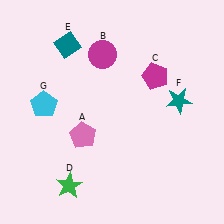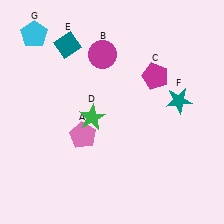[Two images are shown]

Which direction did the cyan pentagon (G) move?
The cyan pentagon (G) moved up.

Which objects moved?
The objects that moved are: the green star (D), the cyan pentagon (G).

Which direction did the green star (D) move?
The green star (D) moved up.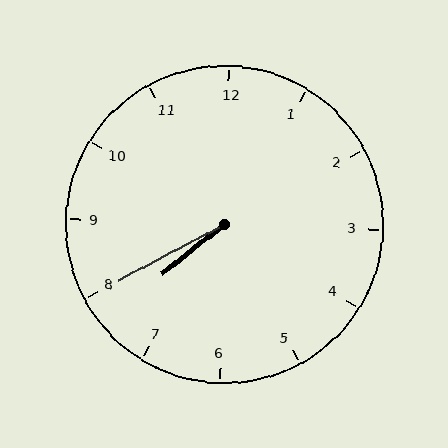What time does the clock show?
7:40.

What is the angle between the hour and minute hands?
Approximately 10 degrees.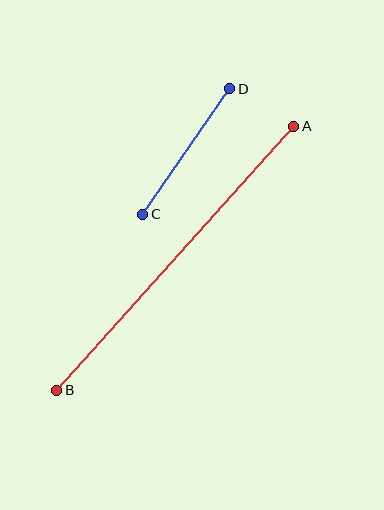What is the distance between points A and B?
The distance is approximately 355 pixels.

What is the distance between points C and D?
The distance is approximately 153 pixels.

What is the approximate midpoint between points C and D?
The midpoint is at approximately (186, 152) pixels.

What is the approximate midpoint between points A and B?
The midpoint is at approximately (175, 258) pixels.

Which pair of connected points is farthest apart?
Points A and B are farthest apart.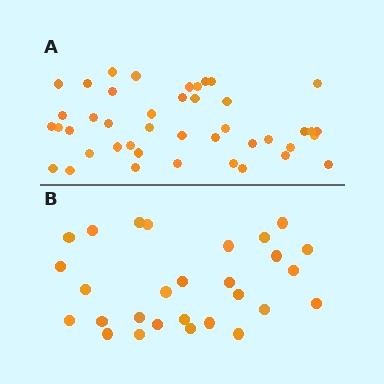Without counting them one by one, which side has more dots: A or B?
Region A (the top region) has more dots.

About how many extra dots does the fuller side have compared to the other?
Region A has approximately 15 more dots than region B.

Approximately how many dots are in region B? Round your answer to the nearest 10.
About 30 dots. (The exact count is 28, which rounds to 30.)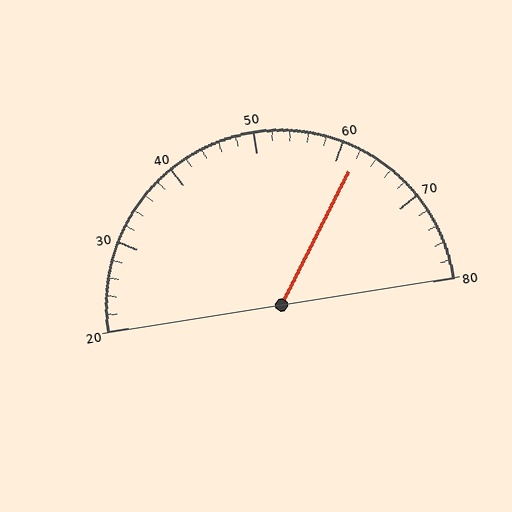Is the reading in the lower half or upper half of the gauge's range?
The reading is in the upper half of the range (20 to 80).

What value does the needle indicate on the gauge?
The needle indicates approximately 62.